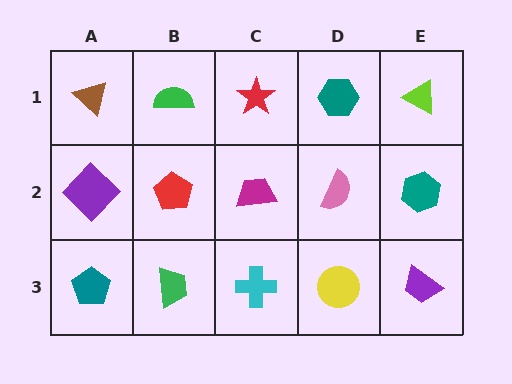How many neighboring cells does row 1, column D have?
3.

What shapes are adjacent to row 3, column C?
A magenta trapezoid (row 2, column C), a green trapezoid (row 3, column B), a yellow circle (row 3, column D).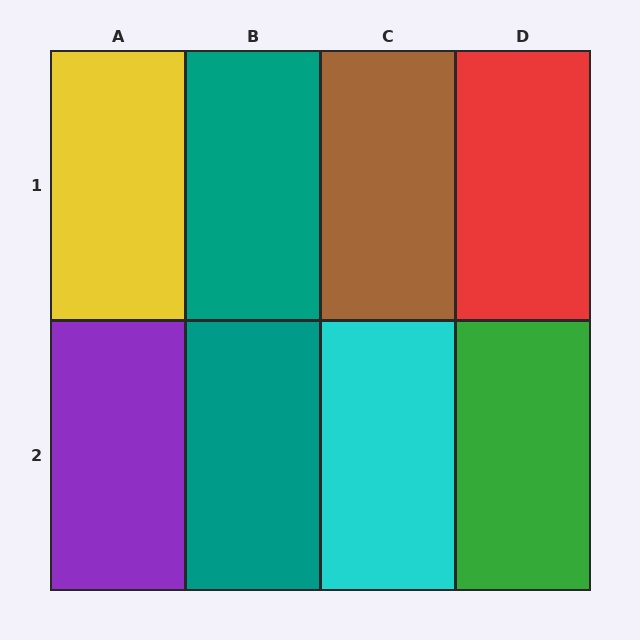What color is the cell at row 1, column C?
Brown.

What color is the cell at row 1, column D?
Red.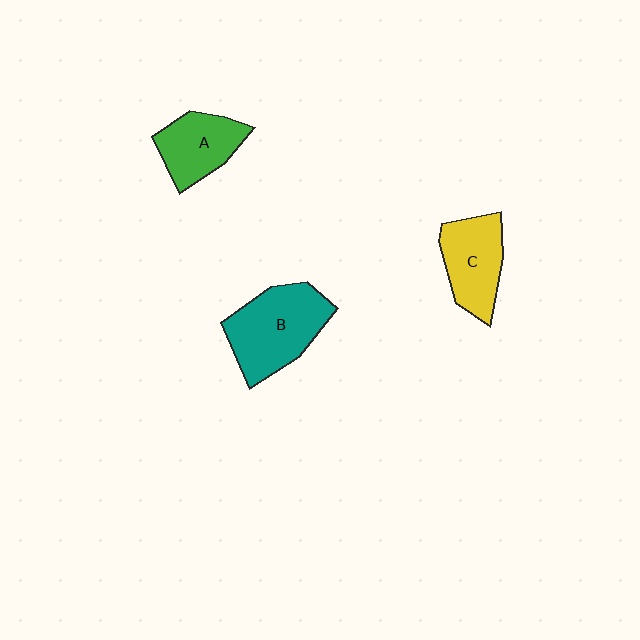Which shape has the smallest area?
Shape A (green).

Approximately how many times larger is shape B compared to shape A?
Approximately 1.5 times.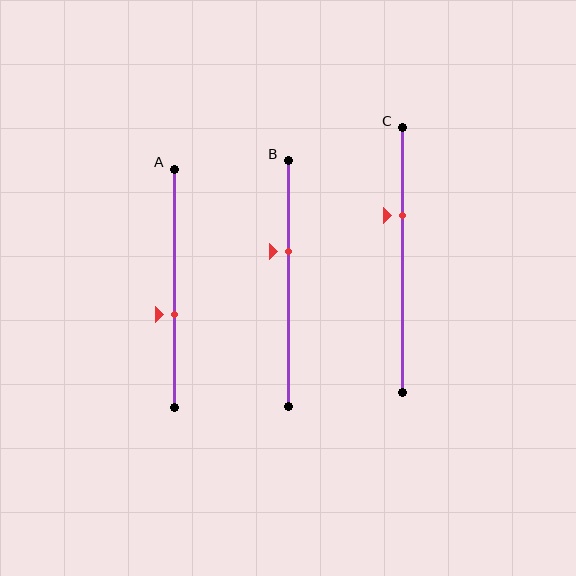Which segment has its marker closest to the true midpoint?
Segment A has its marker closest to the true midpoint.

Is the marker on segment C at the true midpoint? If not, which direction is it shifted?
No, the marker on segment C is shifted upward by about 17% of the segment length.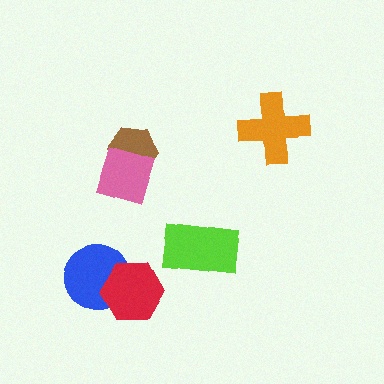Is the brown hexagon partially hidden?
Yes, it is partially covered by another shape.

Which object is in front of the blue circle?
The red hexagon is in front of the blue circle.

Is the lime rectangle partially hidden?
No, no other shape covers it.